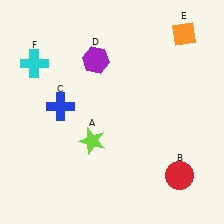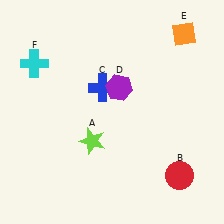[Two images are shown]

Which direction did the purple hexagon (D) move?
The purple hexagon (D) moved down.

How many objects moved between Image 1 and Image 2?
2 objects moved between the two images.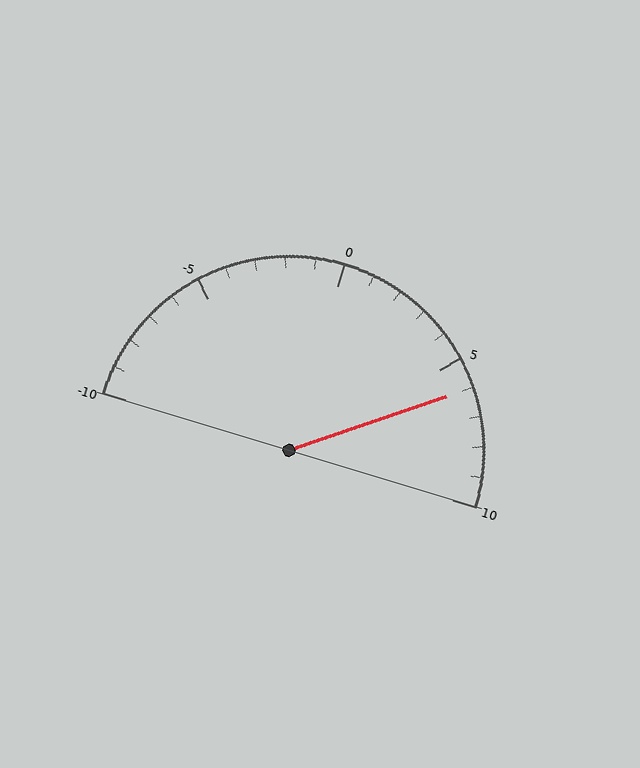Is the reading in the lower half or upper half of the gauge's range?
The reading is in the upper half of the range (-10 to 10).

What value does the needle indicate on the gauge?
The needle indicates approximately 6.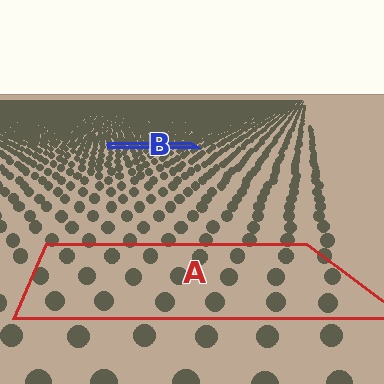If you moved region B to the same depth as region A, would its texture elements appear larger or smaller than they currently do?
They would appear larger. At a closer depth, the same texture elements are projected at a bigger on-screen size.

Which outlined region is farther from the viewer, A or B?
Region B is farther from the viewer — the texture elements inside it appear smaller and more densely packed.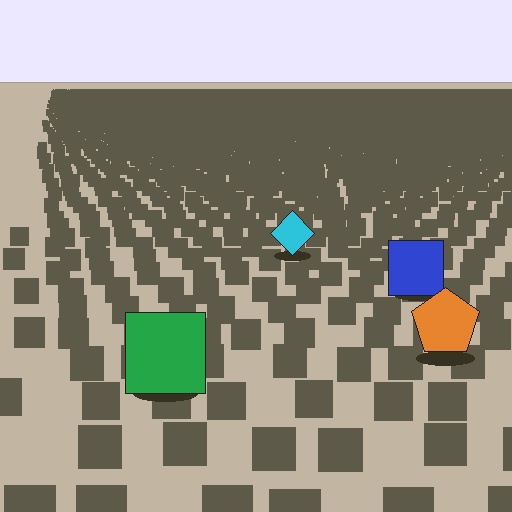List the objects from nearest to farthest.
From nearest to farthest: the green square, the orange pentagon, the blue square, the cyan diamond.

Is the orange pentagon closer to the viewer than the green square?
No. The green square is closer — you can tell from the texture gradient: the ground texture is coarser near it.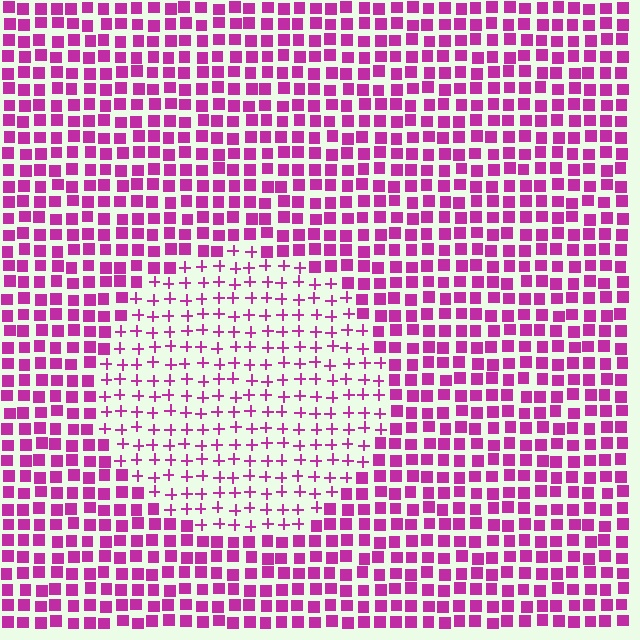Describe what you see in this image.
The image is filled with small magenta elements arranged in a uniform grid. A circle-shaped region contains plus signs, while the surrounding area contains squares. The boundary is defined purely by the change in element shape.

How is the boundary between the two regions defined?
The boundary is defined by a change in element shape: plus signs inside vs. squares outside. All elements share the same color and spacing.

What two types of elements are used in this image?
The image uses plus signs inside the circle region and squares outside it.